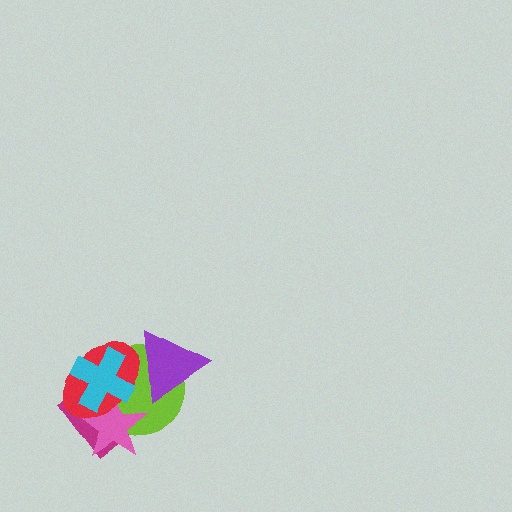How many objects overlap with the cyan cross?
4 objects overlap with the cyan cross.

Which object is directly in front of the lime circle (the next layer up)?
The pink star is directly in front of the lime circle.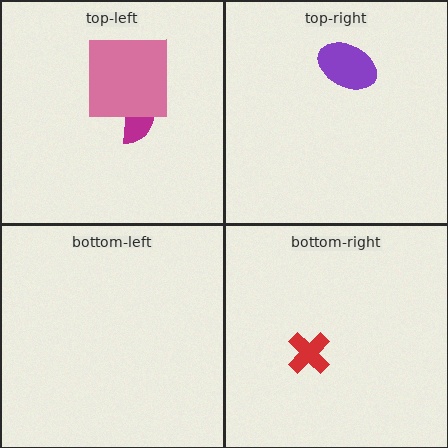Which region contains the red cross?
The bottom-right region.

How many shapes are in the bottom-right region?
1.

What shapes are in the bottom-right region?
The red cross.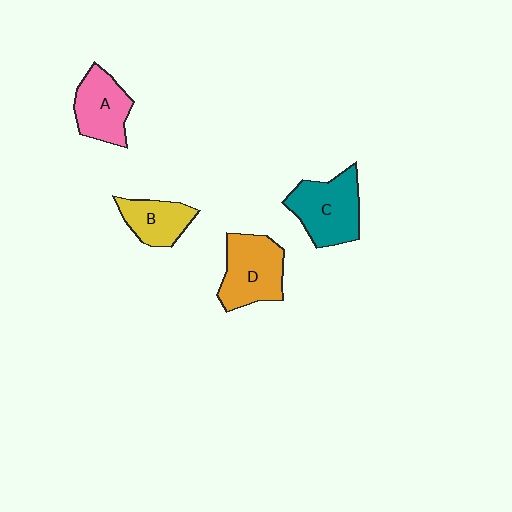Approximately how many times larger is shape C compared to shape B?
Approximately 1.5 times.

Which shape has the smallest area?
Shape B (yellow).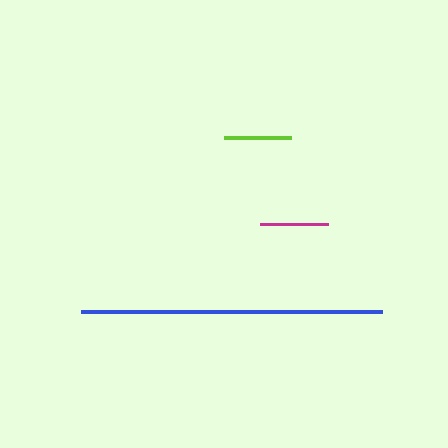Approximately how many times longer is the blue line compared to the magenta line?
The blue line is approximately 4.4 times the length of the magenta line.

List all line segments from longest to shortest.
From longest to shortest: blue, magenta, lime.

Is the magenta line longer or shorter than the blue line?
The blue line is longer than the magenta line.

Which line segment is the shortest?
The lime line is the shortest at approximately 67 pixels.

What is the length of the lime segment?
The lime segment is approximately 67 pixels long.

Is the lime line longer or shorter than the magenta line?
The magenta line is longer than the lime line.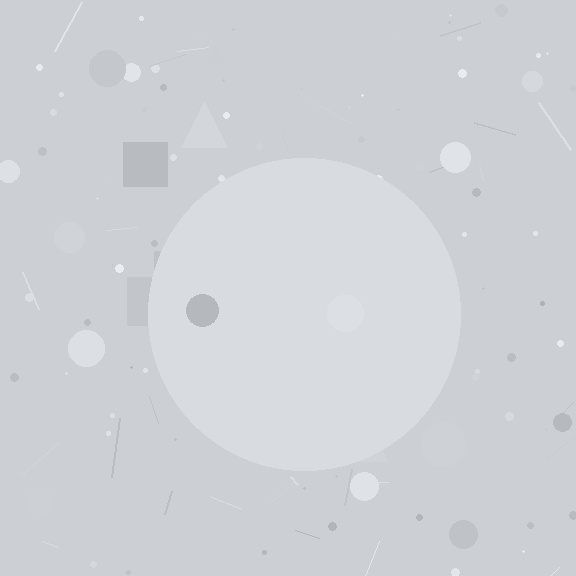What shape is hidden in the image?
A circle is hidden in the image.